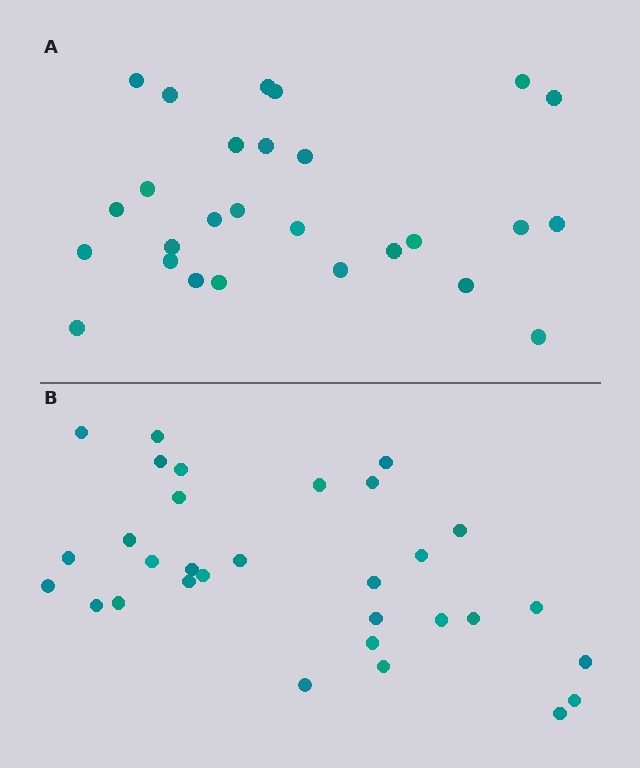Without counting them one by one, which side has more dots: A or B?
Region B (the bottom region) has more dots.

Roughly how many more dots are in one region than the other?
Region B has about 4 more dots than region A.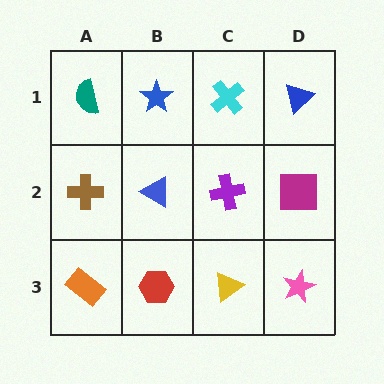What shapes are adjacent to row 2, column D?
A blue triangle (row 1, column D), a pink star (row 3, column D), a purple cross (row 2, column C).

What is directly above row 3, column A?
A brown cross.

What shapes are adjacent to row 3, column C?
A purple cross (row 2, column C), a red hexagon (row 3, column B), a pink star (row 3, column D).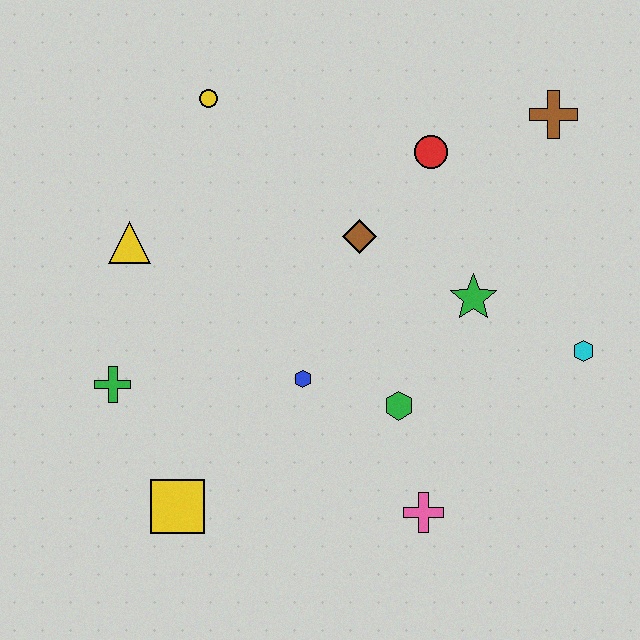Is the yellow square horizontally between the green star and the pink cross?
No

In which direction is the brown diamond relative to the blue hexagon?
The brown diamond is above the blue hexagon.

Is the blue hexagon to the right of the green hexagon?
No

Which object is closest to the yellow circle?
The yellow triangle is closest to the yellow circle.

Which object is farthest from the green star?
The green cross is farthest from the green star.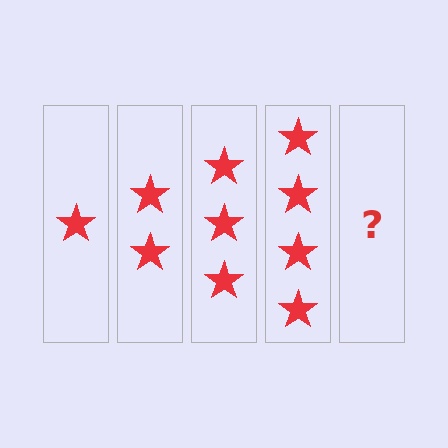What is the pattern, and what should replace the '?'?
The pattern is that each step adds one more star. The '?' should be 5 stars.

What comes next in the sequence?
The next element should be 5 stars.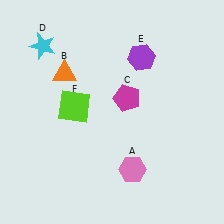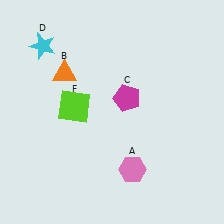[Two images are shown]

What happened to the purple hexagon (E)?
The purple hexagon (E) was removed in Image 2. It was in the top-right area of Image 1.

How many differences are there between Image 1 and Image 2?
There is 1 difference between the two images.